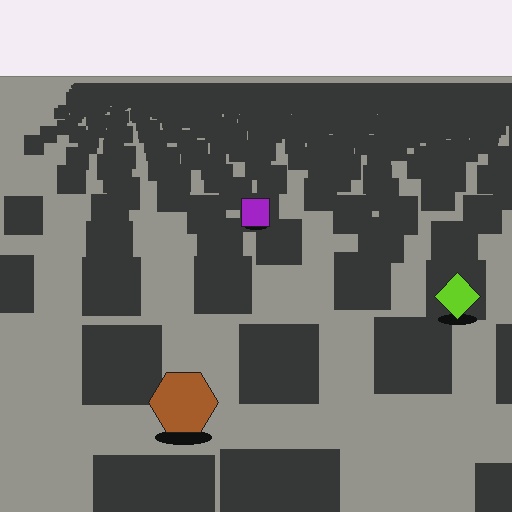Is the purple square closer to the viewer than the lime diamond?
No. The lime diamond is closer — you can tell from the texture gradient: the ground texture is coarser near it.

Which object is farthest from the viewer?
The purple square is farthest from the viewer. It appears smaller and the ground texture around it is denser.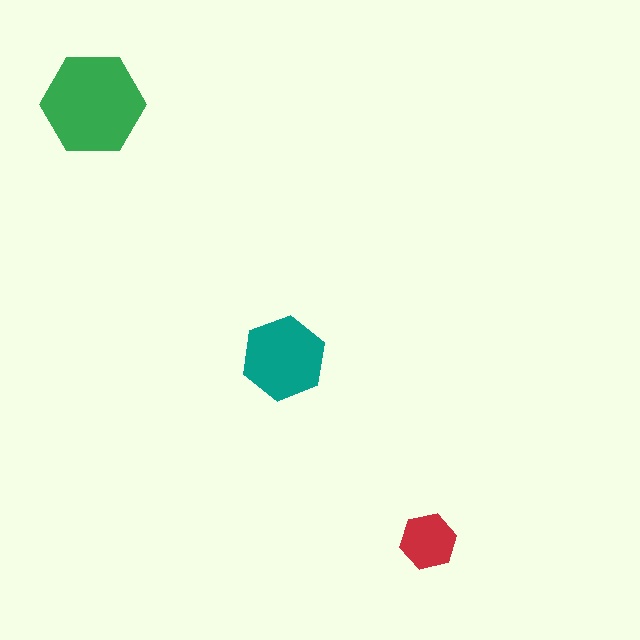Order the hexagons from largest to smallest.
the green one, the teal one, the red one.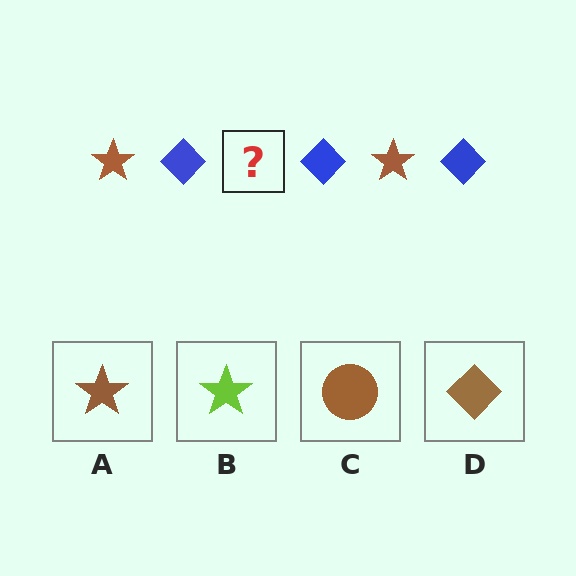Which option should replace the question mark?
Option A.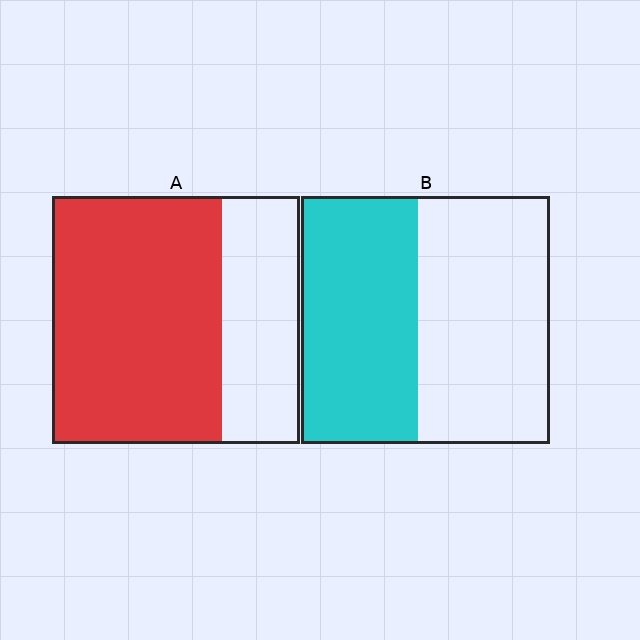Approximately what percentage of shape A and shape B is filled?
A is approximately 70% and B is approximately 45%.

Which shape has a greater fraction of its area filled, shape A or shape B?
Shape A.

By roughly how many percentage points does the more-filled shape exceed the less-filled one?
By roughly 20 percentage points (A over B).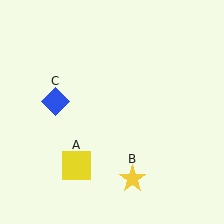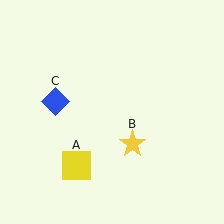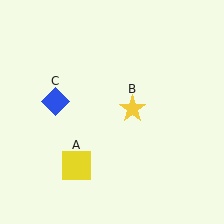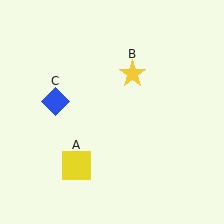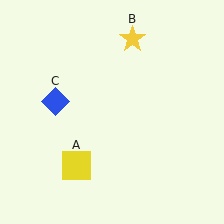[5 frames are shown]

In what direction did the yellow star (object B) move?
The yellow star (object B) moved up.